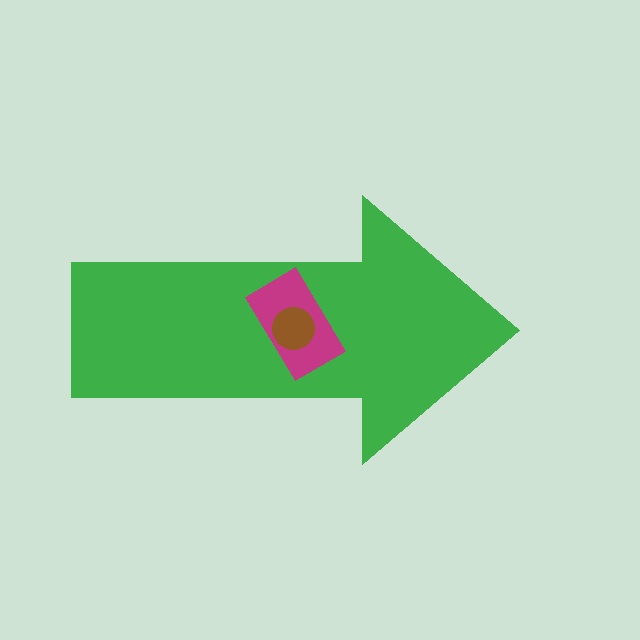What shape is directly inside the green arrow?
The magenta rectangle.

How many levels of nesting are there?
3.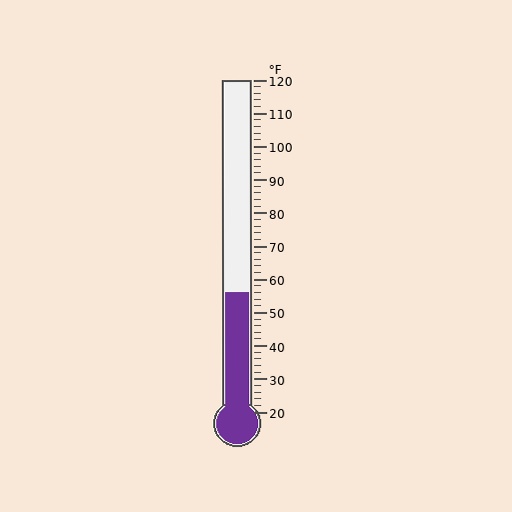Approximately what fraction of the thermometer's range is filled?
The thermometer is filled to approximately 35% of its range.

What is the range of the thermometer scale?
The thermometer scale ranges from 20°F to 120°F.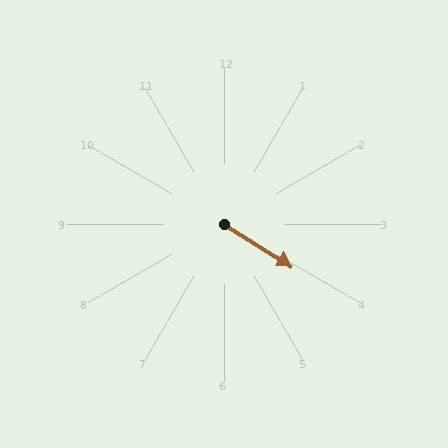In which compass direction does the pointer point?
Southeast.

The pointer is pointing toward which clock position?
Roughly 4 o'clock.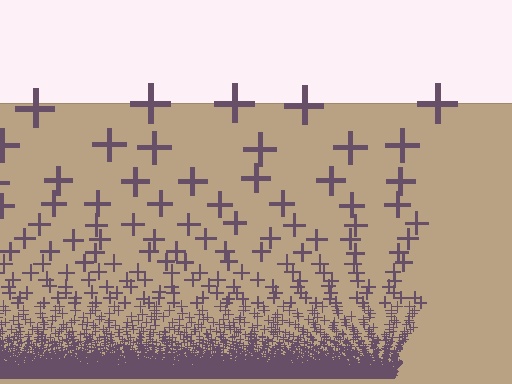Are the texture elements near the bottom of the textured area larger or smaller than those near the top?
Smaller. The gradient is inverted — elements near the bottom are smaller and denser.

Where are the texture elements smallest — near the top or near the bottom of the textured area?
Near the bottom.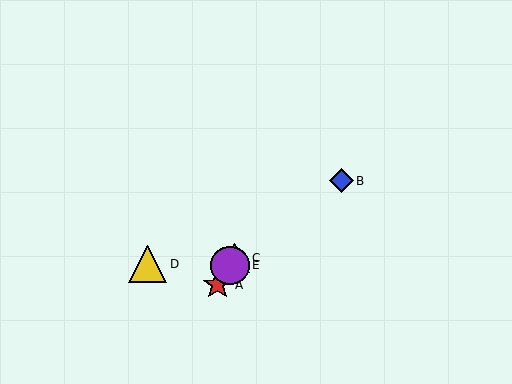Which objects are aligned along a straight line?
Objects A, C, E are aligned along a straight line.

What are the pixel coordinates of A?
Object A is at (218, 285).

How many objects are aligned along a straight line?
3 objects (A, C, E) are aligned along a straight line.